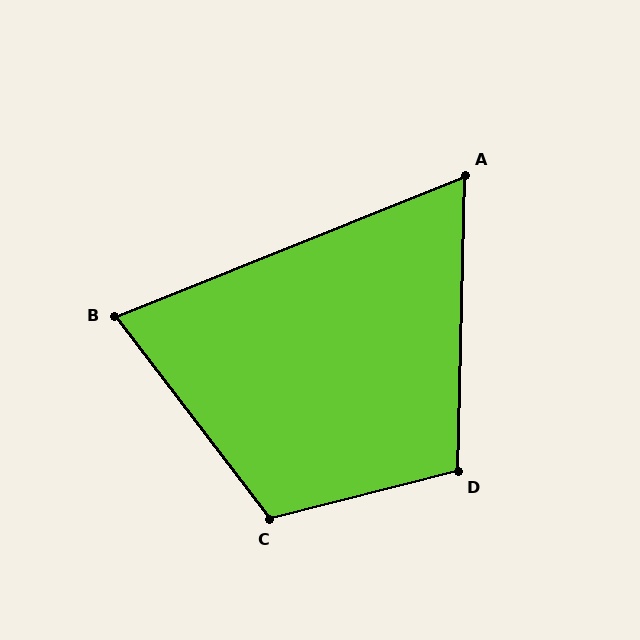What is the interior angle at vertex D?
Approximately 105 degrees (obtuse).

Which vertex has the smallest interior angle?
A, at approximately 67 degrees.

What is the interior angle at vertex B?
Approximately 75 degrees (acute).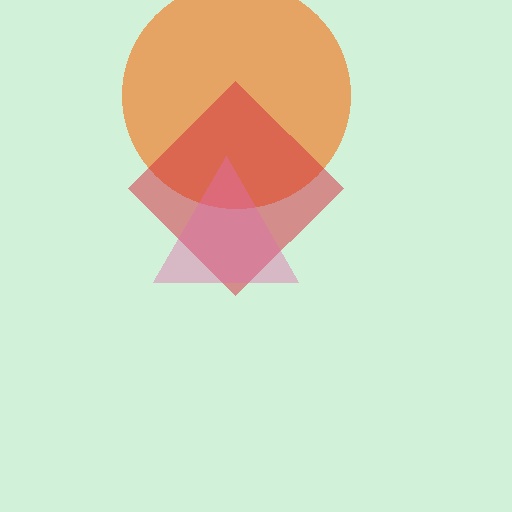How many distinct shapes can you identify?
There are 3 distinct shapes: an orange circle, a red diamond, a pink triangle.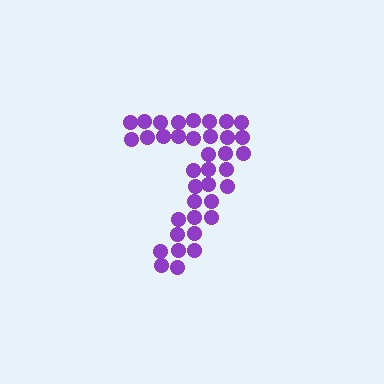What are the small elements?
The small elements are circles.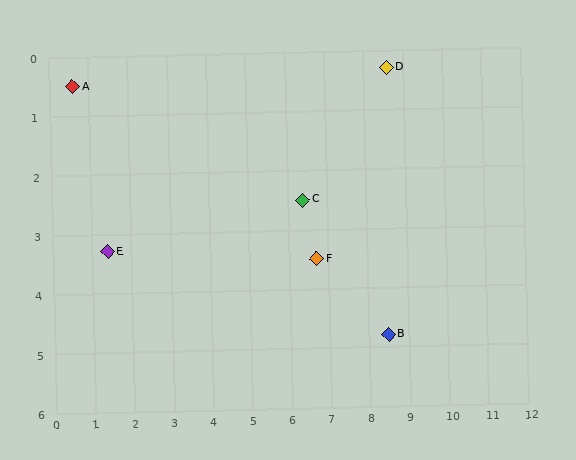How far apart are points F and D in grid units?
Points F and D are about 3.7 grid units apart.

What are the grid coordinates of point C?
Point C is at approximately (6.4, 2.5).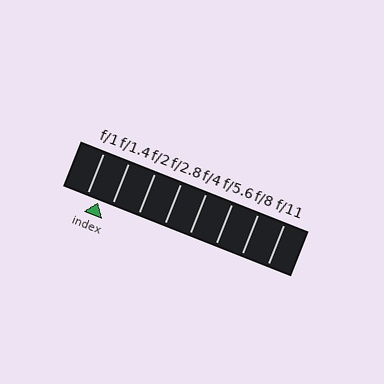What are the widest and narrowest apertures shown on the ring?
The widest aperture shown is f/1 and the narrowest is f/11.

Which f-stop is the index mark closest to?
The index mark is closest to f/1.